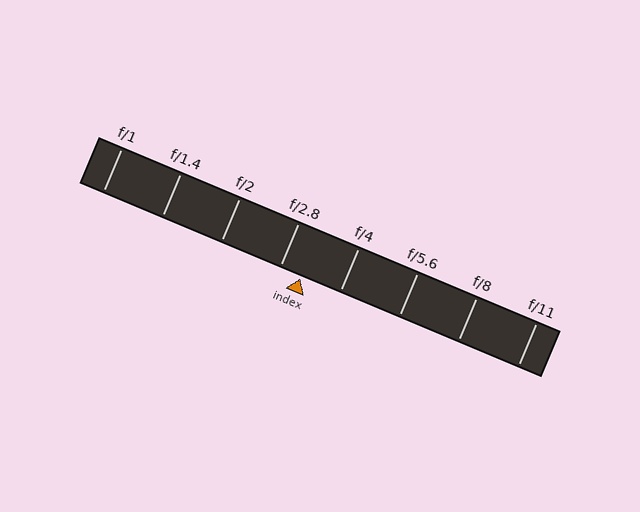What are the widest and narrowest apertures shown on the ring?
The widest aperture shown is f/1 and the narrowest is f/11.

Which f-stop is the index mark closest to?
The index mark is closest to f/2.8.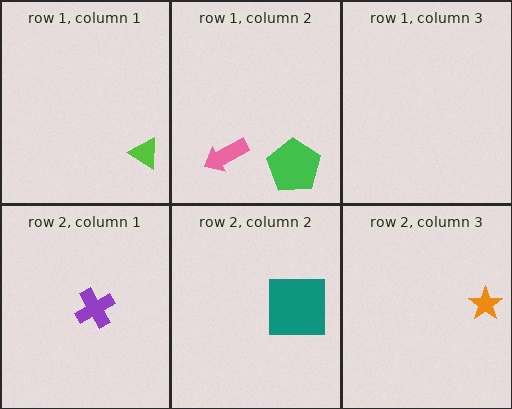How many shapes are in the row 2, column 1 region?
1.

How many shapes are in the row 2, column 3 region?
1.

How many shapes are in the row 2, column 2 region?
1.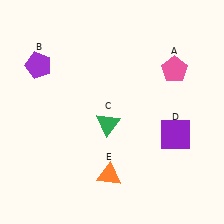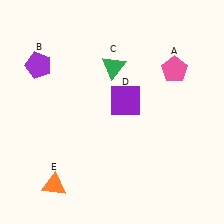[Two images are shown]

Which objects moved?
The objects that moved are: the green triangle (C), the purple square (D), the orange triangle (E).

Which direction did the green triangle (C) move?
The green triangle (C) moved up.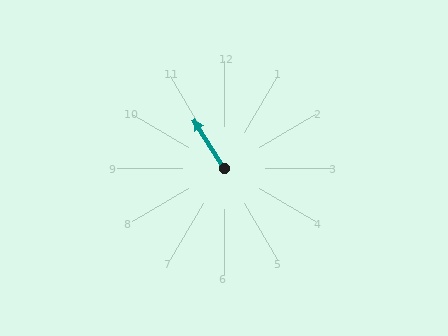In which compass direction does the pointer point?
Northwest.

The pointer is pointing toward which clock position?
Roughly 11 o'clock.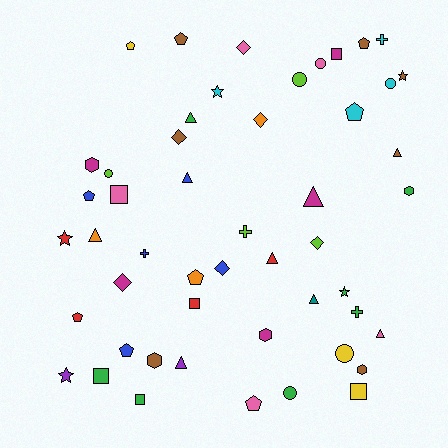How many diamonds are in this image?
There are 6 diamonds.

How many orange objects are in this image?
There are 3 orange objects.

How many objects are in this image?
There are 50 objects.